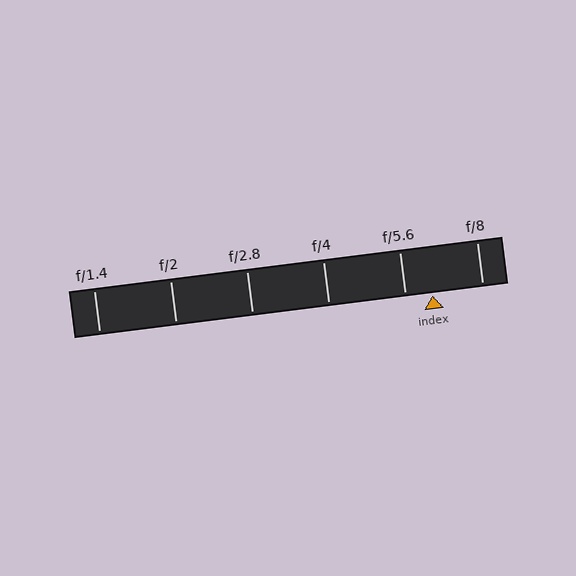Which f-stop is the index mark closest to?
The index mark is closest to f/5.6.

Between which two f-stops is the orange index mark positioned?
The index mark is between f/5.6 and f/8.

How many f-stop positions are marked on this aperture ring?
There are 6 f-stop positions marked.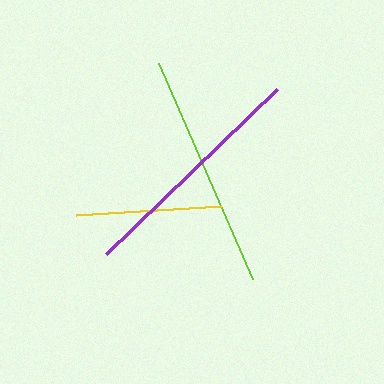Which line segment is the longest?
The purple line is the longest at approximately 238 pixels.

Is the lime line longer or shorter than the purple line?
The purple line is longer than the lime line.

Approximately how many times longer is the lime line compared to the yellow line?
The lime line is approximately 1.6 times the length of the yellow line.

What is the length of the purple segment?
The purple segment is approximately 238 pixels long.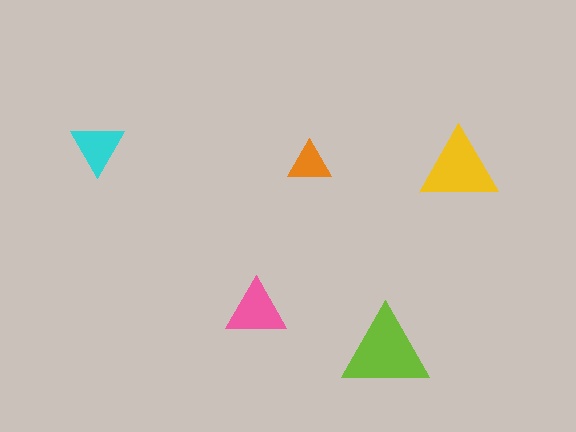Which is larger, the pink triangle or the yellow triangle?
The yellow one.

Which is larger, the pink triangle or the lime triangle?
The lime one.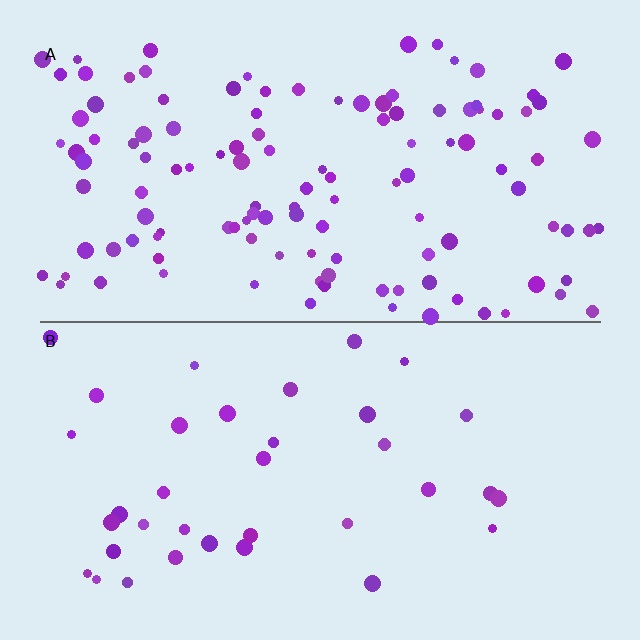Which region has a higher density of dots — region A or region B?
A (the top).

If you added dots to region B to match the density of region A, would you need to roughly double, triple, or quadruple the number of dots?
Approximately triple.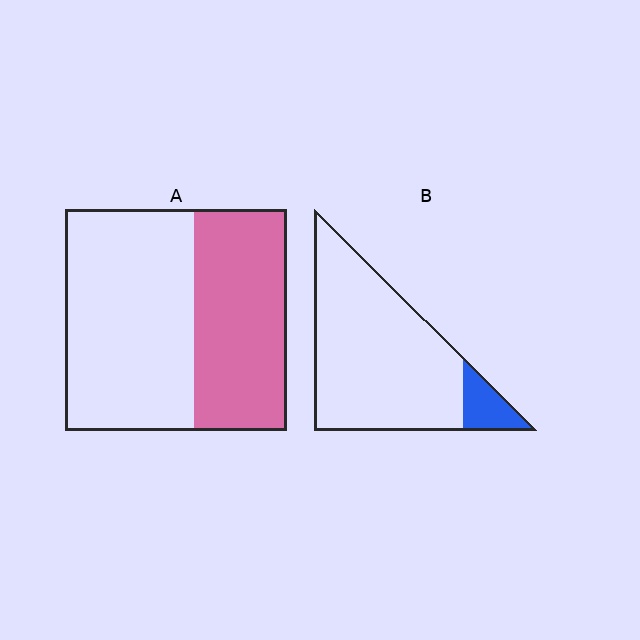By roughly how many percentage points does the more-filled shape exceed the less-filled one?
By roughly 30 percentage points (A over B).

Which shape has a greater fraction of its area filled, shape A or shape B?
Shape A.